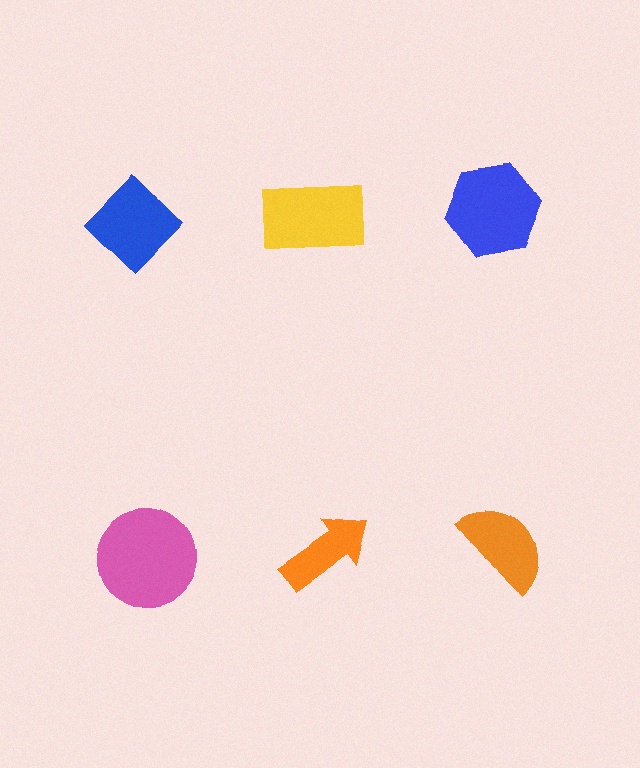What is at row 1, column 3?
A blue hexagon.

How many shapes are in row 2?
3 shapes.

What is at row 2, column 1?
A pink circle.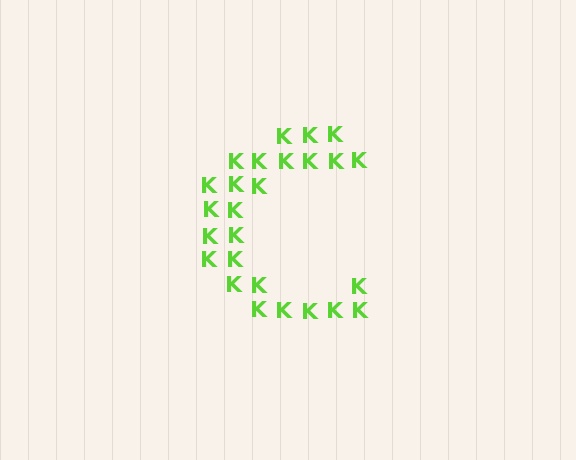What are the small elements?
The small elements are letter K's.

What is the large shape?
The large shape is the letter C.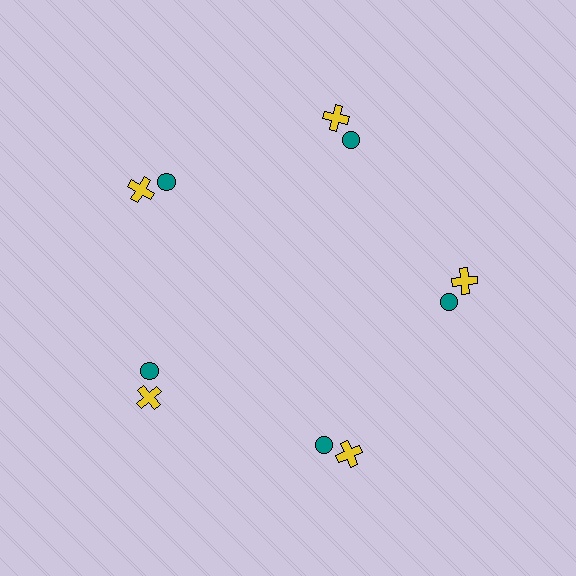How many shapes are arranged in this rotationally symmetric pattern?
There are 10 shapes, arranged in 5 groups of 2.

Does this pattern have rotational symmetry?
Yes, this pattern has 5-fold rotational symmetry. It looks the same after rotating 72 degrees around the center.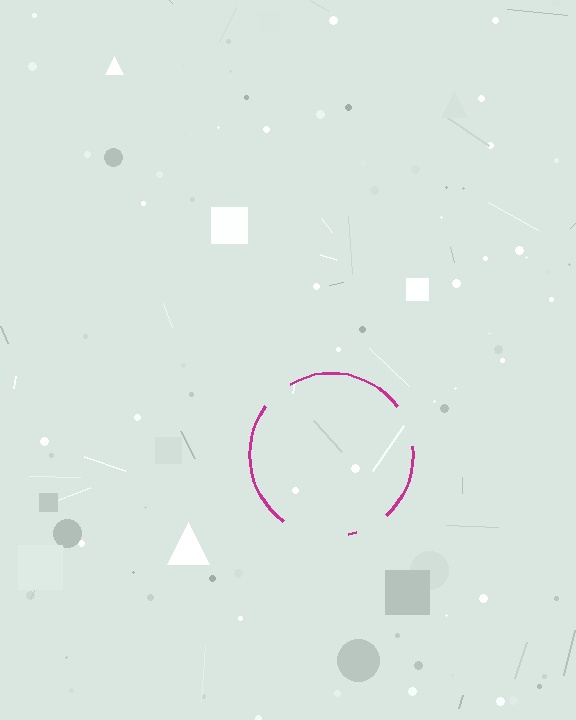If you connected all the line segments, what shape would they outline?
They would outline a circle.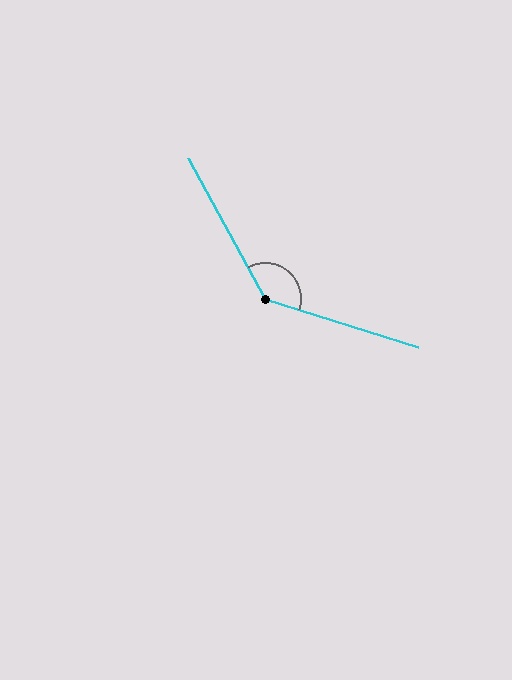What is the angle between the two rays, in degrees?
Approximately 136 degrees.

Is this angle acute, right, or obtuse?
It is obtuse.